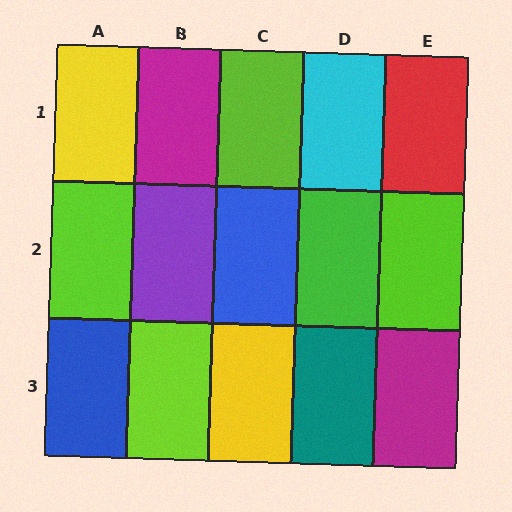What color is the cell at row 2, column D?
Green.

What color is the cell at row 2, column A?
Lime.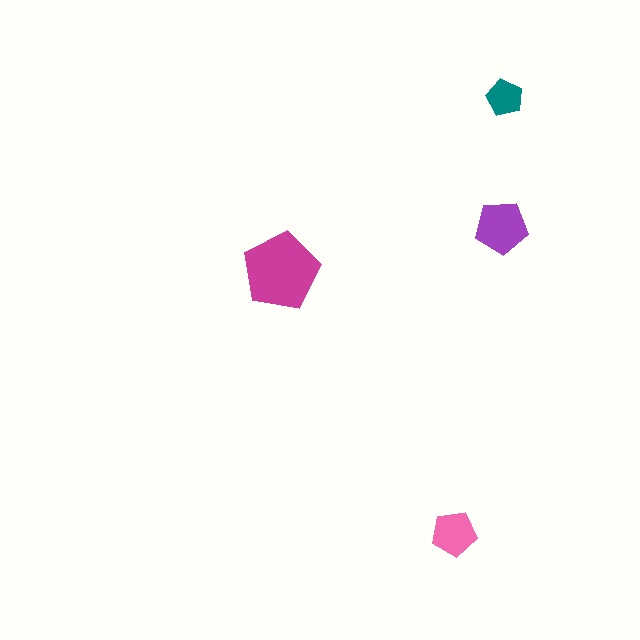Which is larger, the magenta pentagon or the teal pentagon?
The magenta one.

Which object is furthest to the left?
The magenta pentagon is leftmost.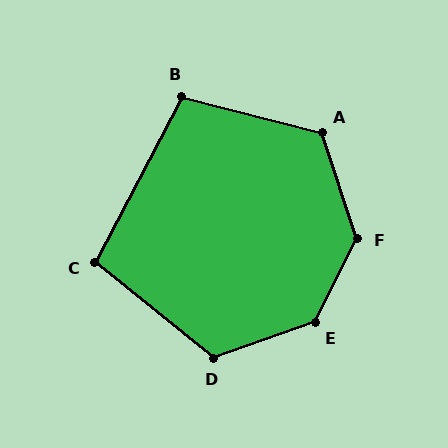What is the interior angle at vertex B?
Approximately 103 degrees (obtuse).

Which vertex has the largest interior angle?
E, at approximately 136 degrees.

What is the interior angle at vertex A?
Approximately 123 degrees (obtuse).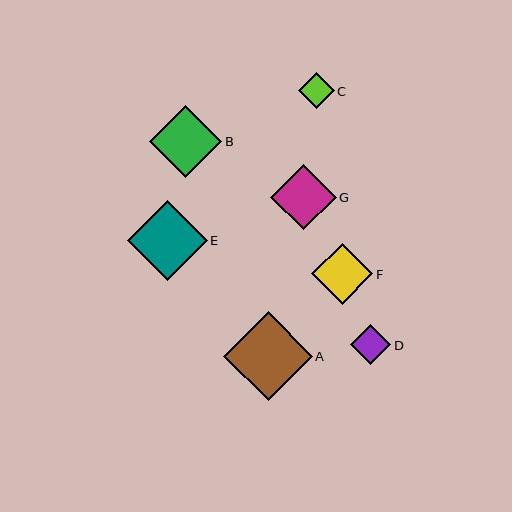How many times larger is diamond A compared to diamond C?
Diamond A is approximately 2.4 times the size of diamond C.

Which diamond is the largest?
Diamond A is the largest with a size of approximately 88 pixels.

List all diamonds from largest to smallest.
From largest to smallest: A, E, B, G, F, D, C.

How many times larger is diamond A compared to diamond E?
Diamond A is approximately 1.1 times the size of diamond E.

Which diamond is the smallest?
Diamond C is the smallest with a size of approximately 36 pixels.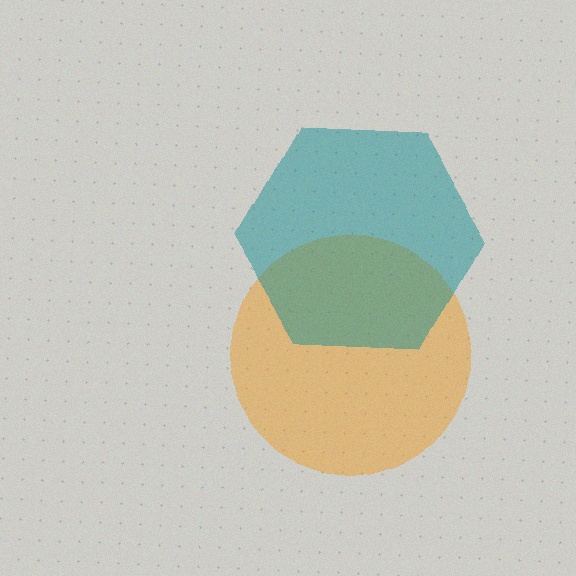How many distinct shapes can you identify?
There are 2 distinct shapes: an orange circle, a teal hexagon.